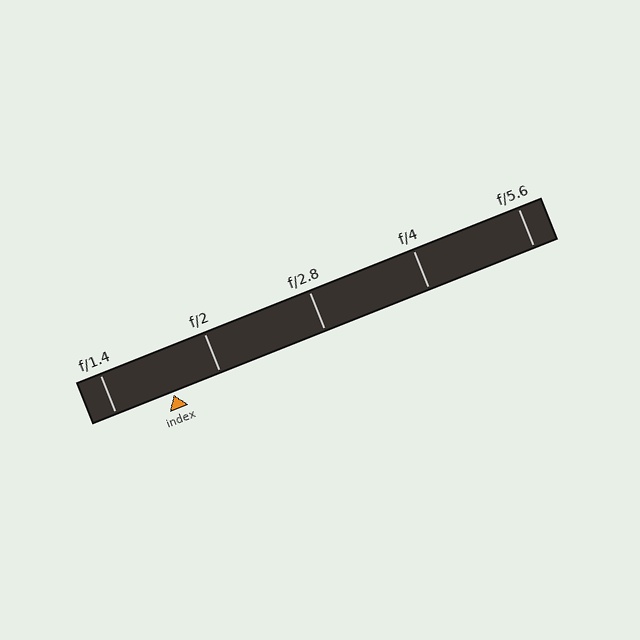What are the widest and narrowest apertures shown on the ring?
The widest aperture shown is f/1.4 and the narrowest is f/5.6.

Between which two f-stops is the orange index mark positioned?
The index mark is between f/1.4 and f/2.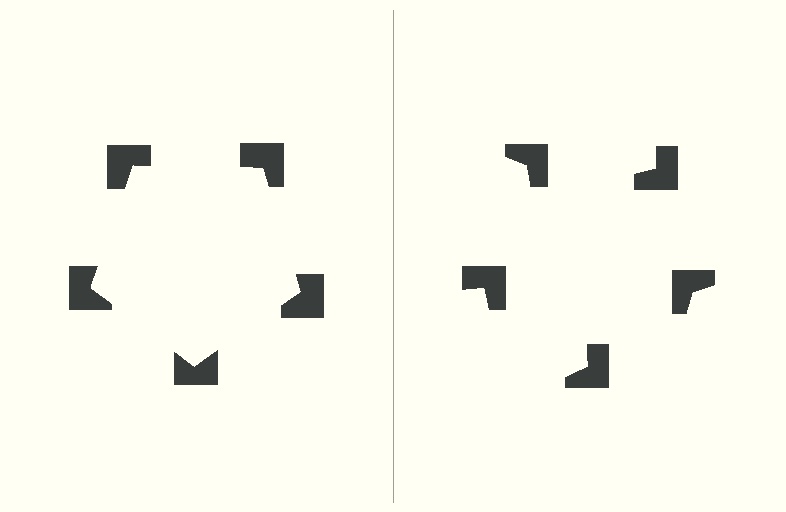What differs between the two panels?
The notched squares are positioned identically on both sides; only the wedge orientations differ. On the left they align to a pentagon; on the right they are misaligned.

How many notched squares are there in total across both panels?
10 — 5 on each side.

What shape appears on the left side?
An illusory pentagon.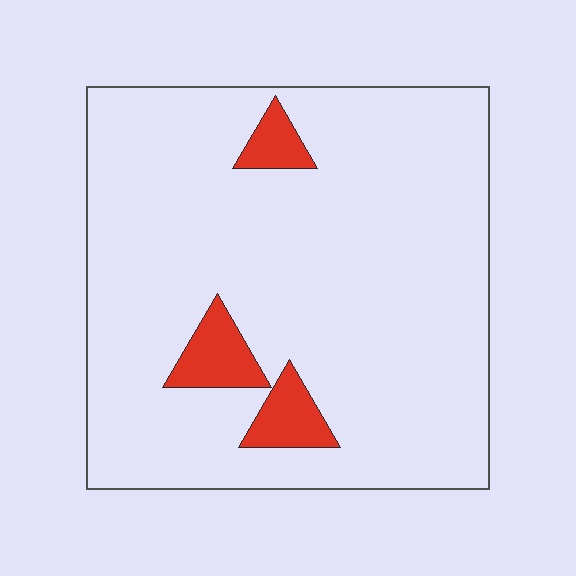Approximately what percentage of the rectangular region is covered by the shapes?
Approximately 10%.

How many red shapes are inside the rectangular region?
3.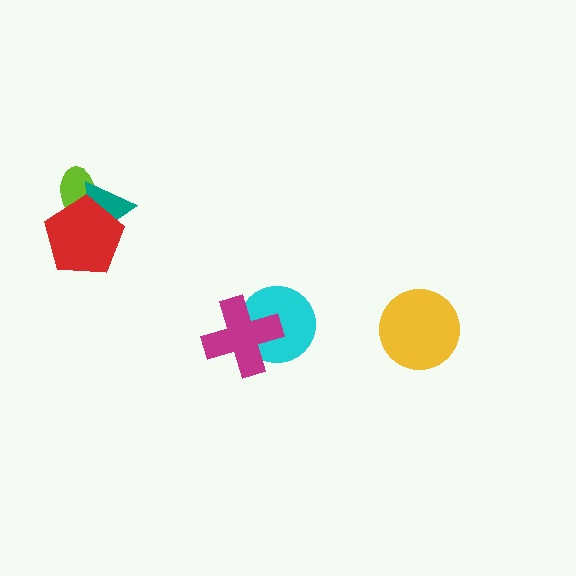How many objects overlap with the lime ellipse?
2 objects overlap with the lime ellipse.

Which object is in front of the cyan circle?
The magenta cross is in front of the cyan circle.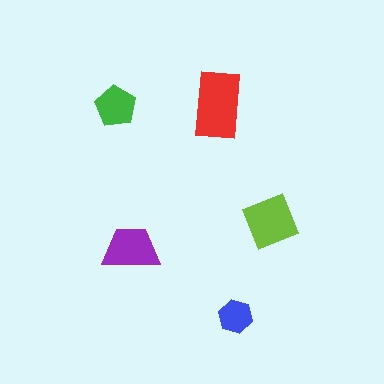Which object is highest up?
The red rectangle is topmost.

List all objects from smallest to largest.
The blue hexagon, the green pentagon, the purple trapezoid, the lime diamond, the red rectangle.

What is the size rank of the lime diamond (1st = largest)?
2nd.